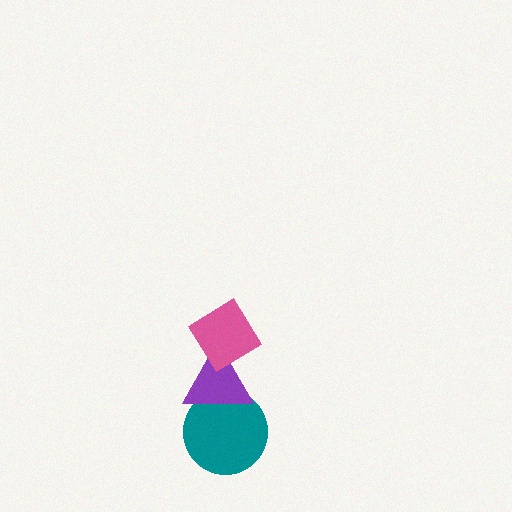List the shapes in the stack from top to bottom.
From top to bottom: the pink diamond, the purple triangle, the teal circle.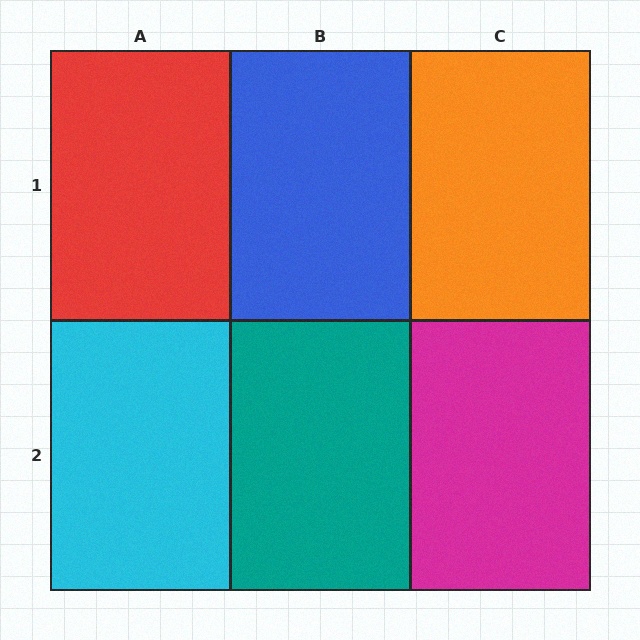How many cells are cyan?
1 cell is cyan.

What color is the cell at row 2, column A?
Cyan.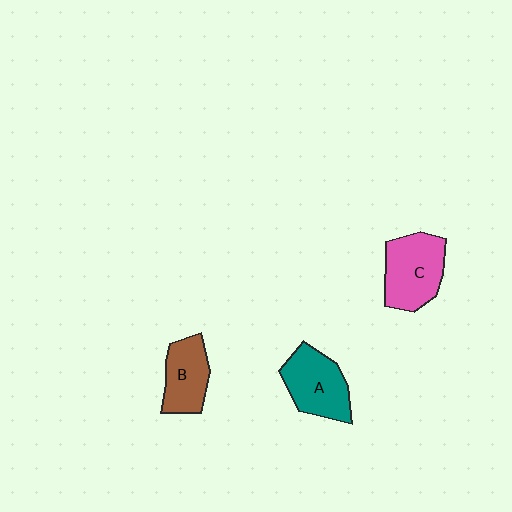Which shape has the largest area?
Shape C (pink).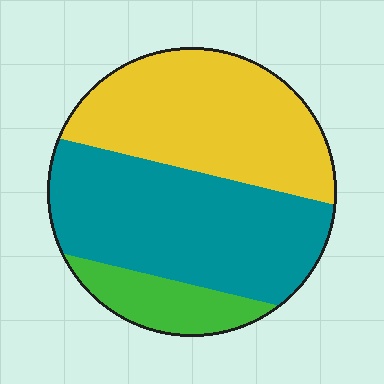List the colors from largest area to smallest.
From largest to smallest: teal, yellow, green.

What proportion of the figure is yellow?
Yellow covers 41% of the figure.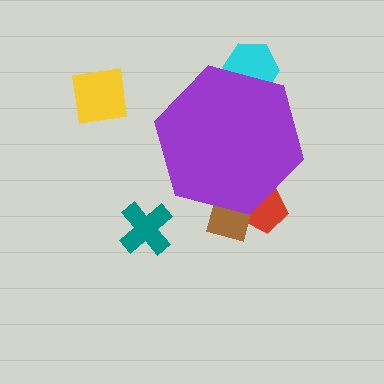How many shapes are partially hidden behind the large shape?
3 shapes are partially hidden.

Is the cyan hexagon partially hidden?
Yes, the cyan hexagon is partially hidden behind the purple hexagon.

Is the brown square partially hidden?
Yes, the brown square is partially hidden behind the purple hexagon.